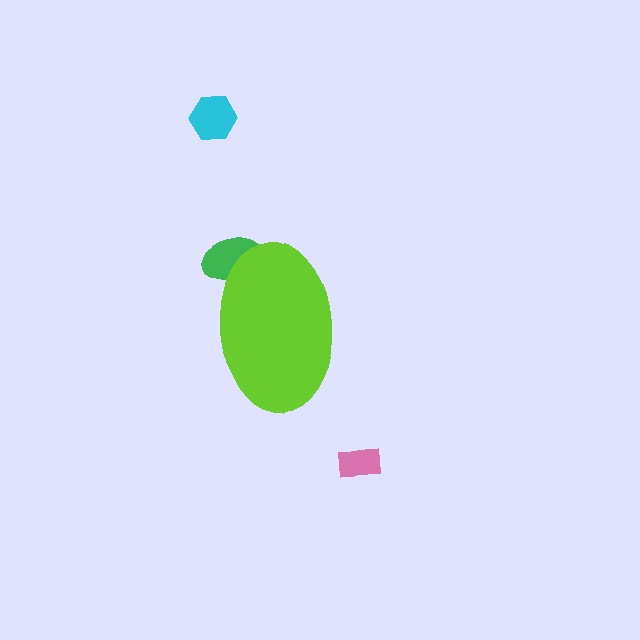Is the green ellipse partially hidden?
Yes, the green ellipse is partially hidden behind the lime ellipse.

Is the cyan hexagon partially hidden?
No, the cyan hexagon is fully visible.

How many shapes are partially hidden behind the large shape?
1 shape is partially hidden.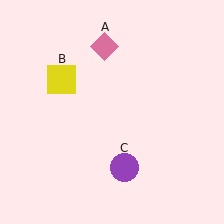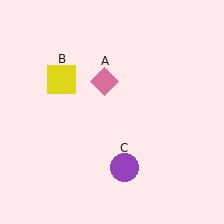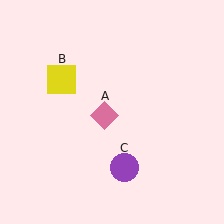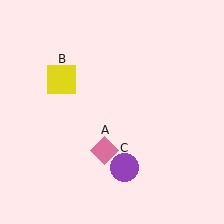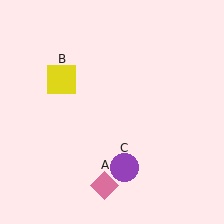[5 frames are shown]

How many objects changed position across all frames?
1 object changed position: pink diamond (object A).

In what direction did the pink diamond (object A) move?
The pink diamond (object A) moved down.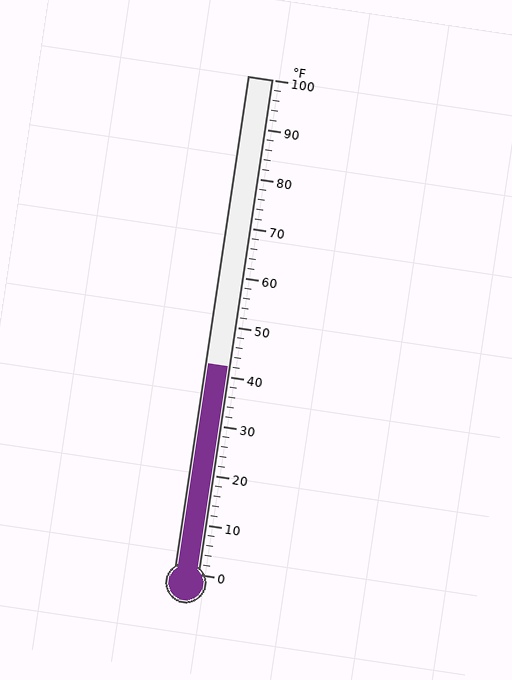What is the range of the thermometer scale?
The thermometer scale ranges from 0°F to 100°F.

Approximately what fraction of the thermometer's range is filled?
The thermometer is filled to approximately 40% of its range.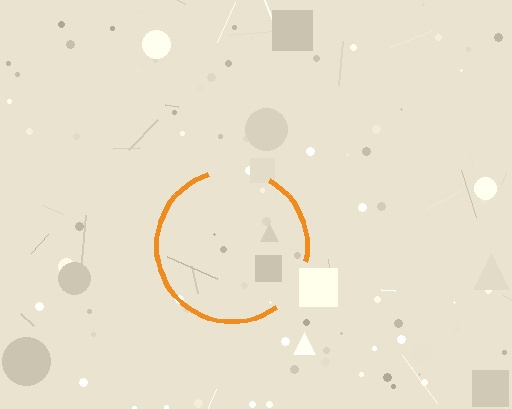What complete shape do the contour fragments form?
The contour fragments form a circle.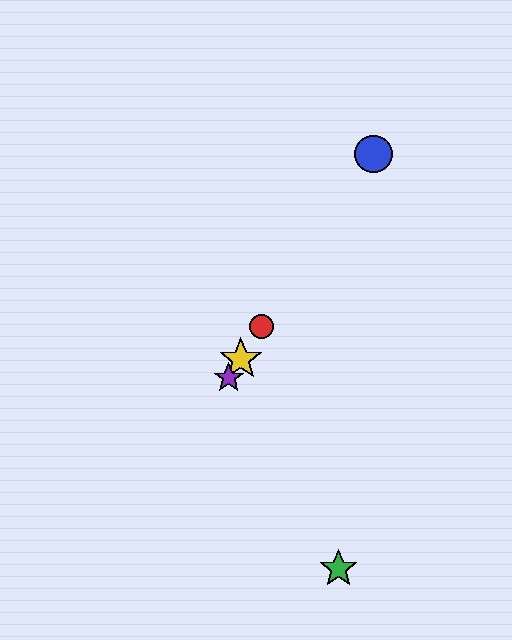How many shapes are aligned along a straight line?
4 shapes (the red circle, the blue circle, the yellow star, the purple star) are aligned along a straight line.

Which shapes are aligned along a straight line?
The red circle, the blue circle, the yellow star, the purple star are aligned along a straight line.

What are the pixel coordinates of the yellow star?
The yellow star is at (241, 359).